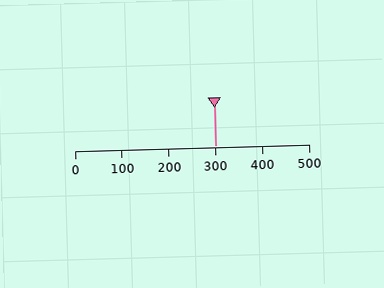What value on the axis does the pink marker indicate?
The marker indicates approximately 300.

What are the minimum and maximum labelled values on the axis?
The axis runs from 0 to 500.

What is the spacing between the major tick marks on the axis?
The major ticks are spaced 100 apart.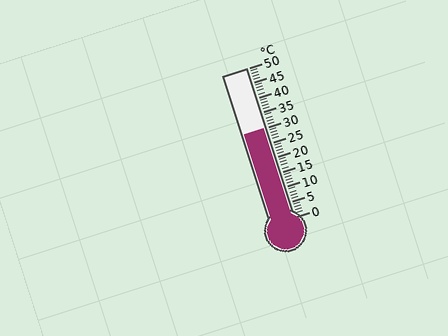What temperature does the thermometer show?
The thermometer shows approximately 30°C.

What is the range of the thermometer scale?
The thermometer scale ranges from 0°C to 50°C.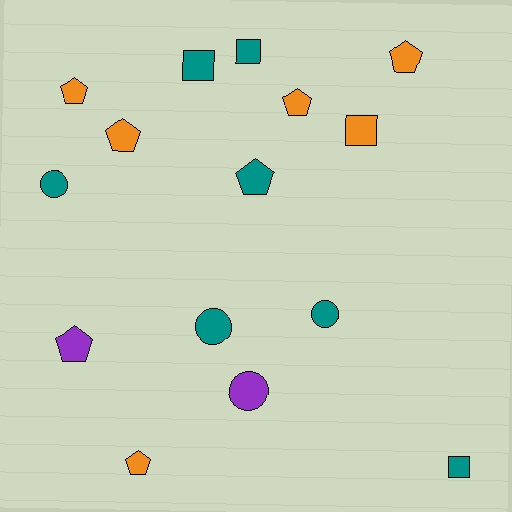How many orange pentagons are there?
There are 5 orange pentagons.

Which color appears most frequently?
Teal, with 7 objects.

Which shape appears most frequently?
Pentagon, with 7 objects.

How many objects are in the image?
There are 15 objects.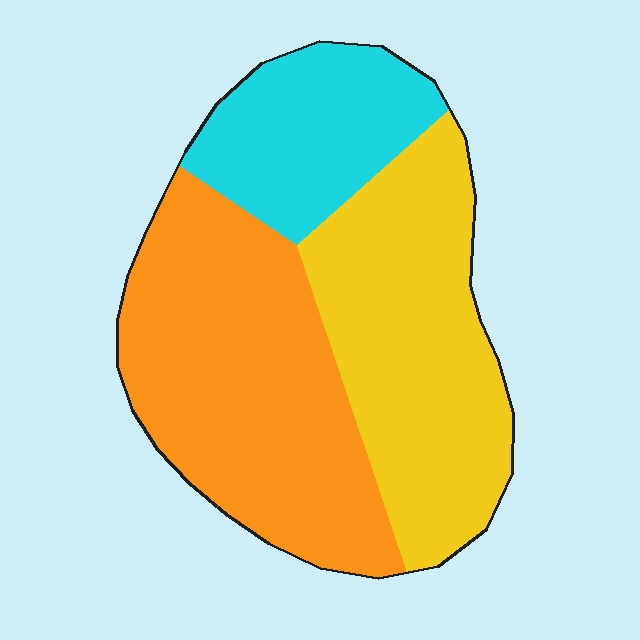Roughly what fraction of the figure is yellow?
Yellow takes up about three eighths (3/8) of the figure.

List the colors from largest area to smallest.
From largest to smallest: orange, yellow, cyan.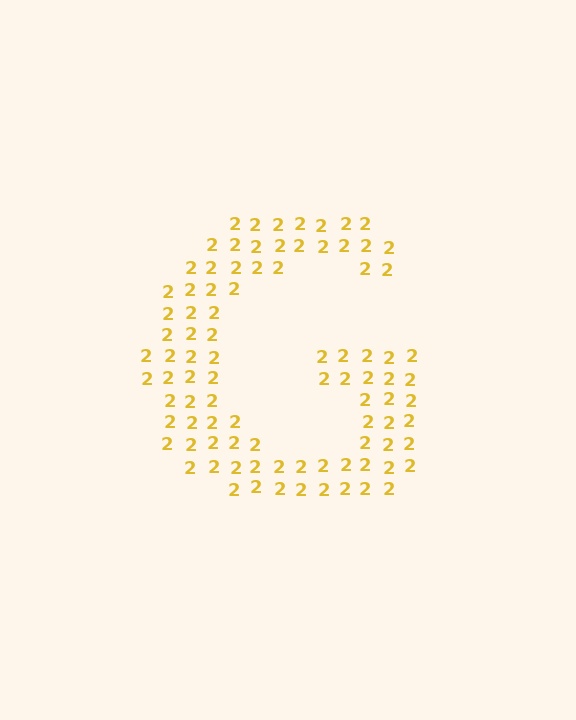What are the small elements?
The small elements are digit 2's.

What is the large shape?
The large shape is the letter G.